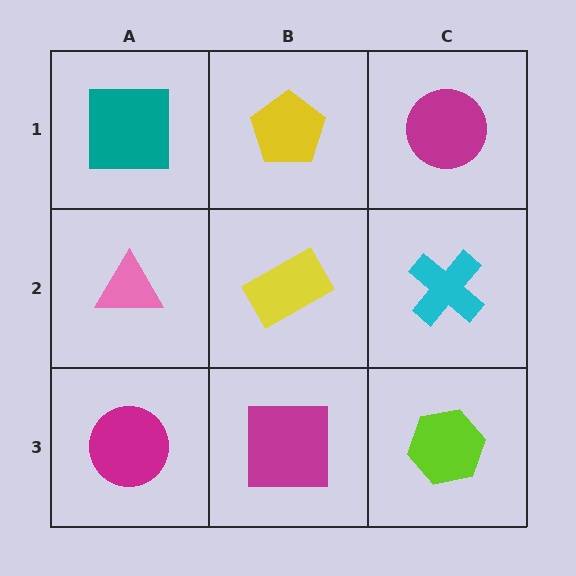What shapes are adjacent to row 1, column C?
A cyan cross (row 2, column C), a yellow pentagon (row 1, column B).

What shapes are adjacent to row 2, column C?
A magenta circle (row 1, column C), a lime hexagon (row 3, column C), a yellow rectangle (row 2, column B).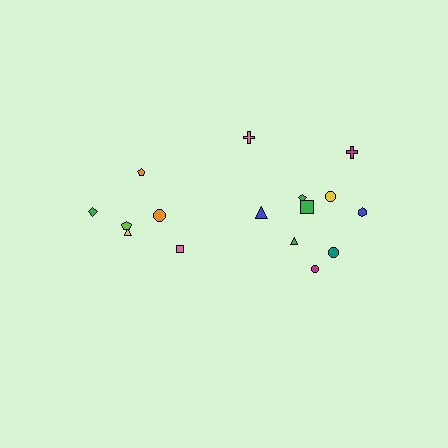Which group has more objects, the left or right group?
The right group.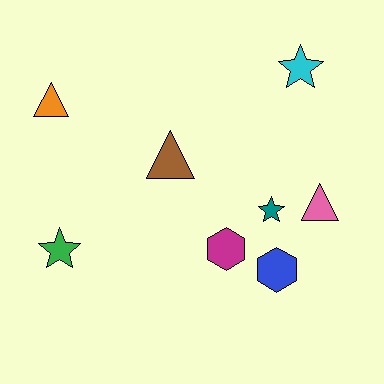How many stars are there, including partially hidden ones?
There are 3 stars.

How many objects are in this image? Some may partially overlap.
There are 8 objects.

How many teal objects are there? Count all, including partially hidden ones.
There is 1 teal object.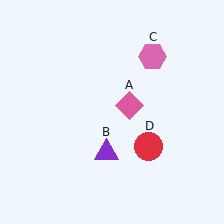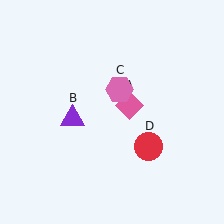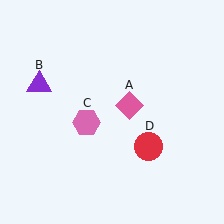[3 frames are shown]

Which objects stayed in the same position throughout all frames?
Pink diamond (object A) and red circle (object D) remained stationary.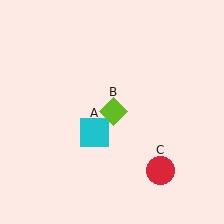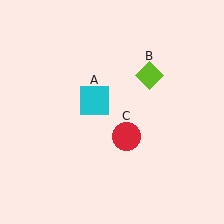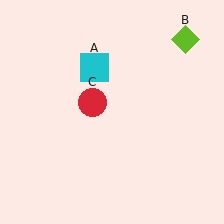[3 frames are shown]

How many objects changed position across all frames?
3 objects changed position: cyan square (object A), lime diamond (object B), red circle (object C).